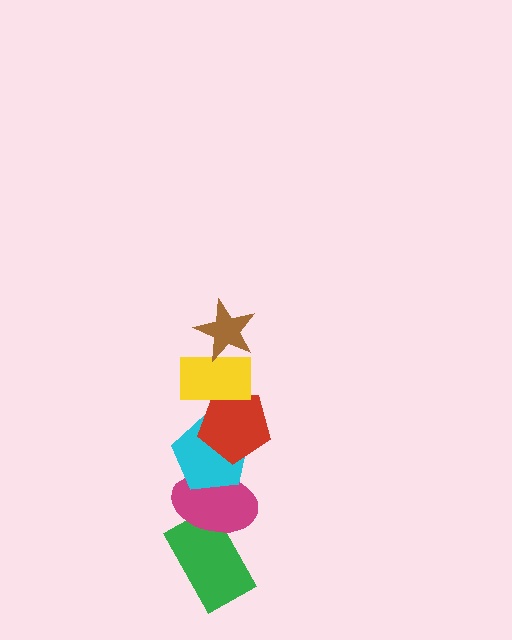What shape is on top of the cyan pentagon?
The red pentagon is on top of the cyan pentagon.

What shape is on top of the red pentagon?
The yellow rectangle is on top of the red pentagon.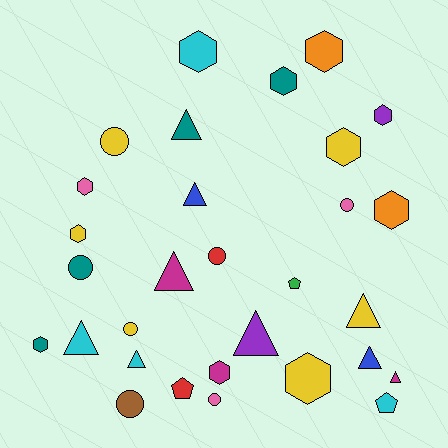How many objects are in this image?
There are 30 objects.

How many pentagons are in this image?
There are 3 pentagons.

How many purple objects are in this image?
There are 2 purple objects.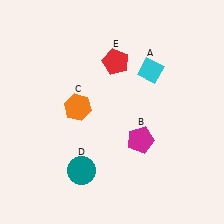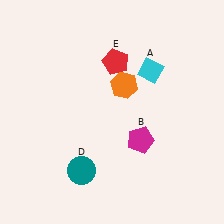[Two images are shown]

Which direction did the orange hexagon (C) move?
The orange hexagon (C) moved right.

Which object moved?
The orange hexagon (C) moved right.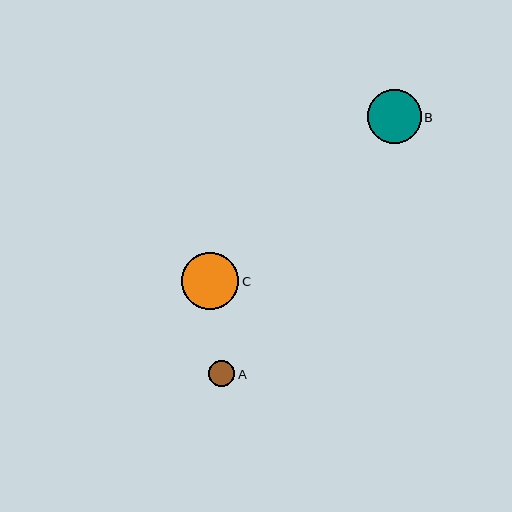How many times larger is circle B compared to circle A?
Circle B is approximately 2.1 times the size of circle A.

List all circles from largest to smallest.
From largest to smallest: C, B, A.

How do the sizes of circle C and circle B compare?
Circle C and circle B are approximately the same size.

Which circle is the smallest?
Circle A is the smallest with a size of approximately 26 pixels.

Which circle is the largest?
Circle C is the largest with a size of approximately 58 pixels.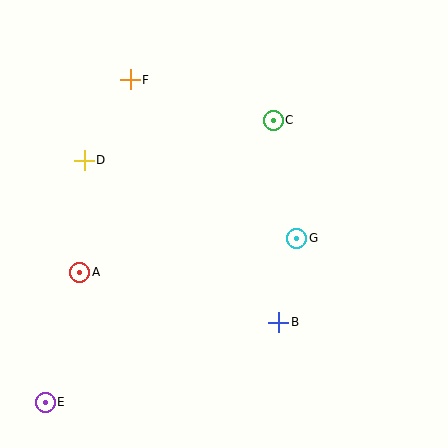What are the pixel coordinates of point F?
Point F is at (130, 80).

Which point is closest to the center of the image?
Point G at (297, 238) is closest to the center.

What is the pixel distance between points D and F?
The distance between D and F is 93 pixels.